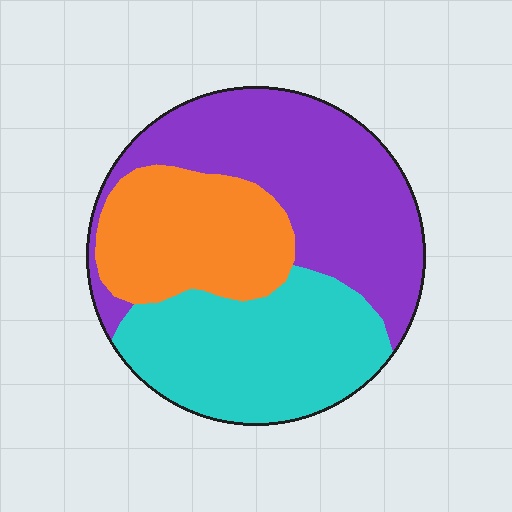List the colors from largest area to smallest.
From largest to smallest: purple, cyan, orange.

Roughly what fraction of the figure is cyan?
Cyan covers about 35% of the figure.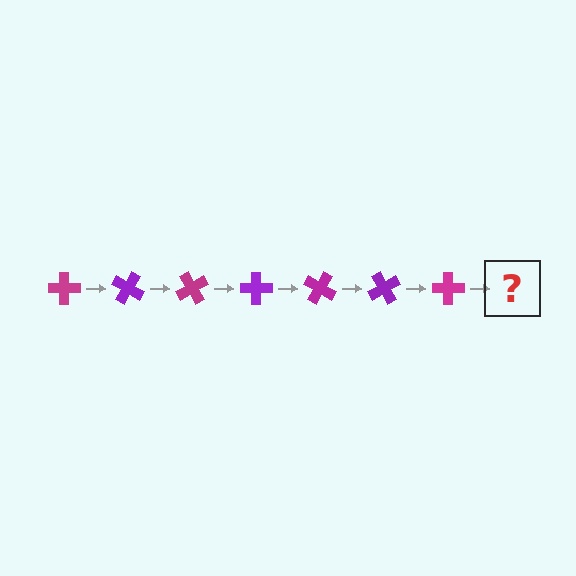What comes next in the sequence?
The next element should be a purple cross, rotated 210 degrees from the start.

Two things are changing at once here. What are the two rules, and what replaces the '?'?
The two rules are that it rotates 30 degrees each step and the color cycles through magenta and purple. The '?' should be a purple cross, rotated 210 degrees from the start.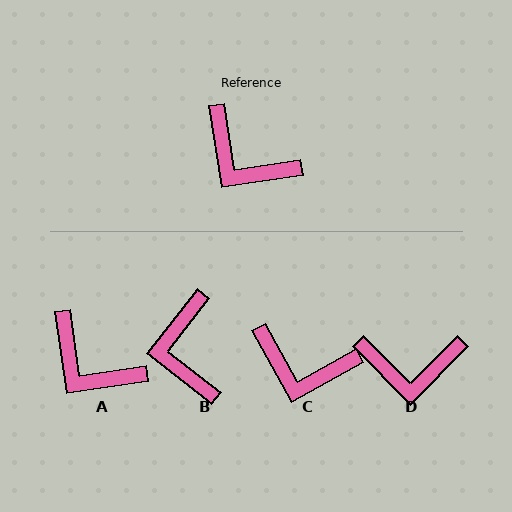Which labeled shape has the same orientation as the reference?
A.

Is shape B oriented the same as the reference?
No, it is off by about 47 degrees.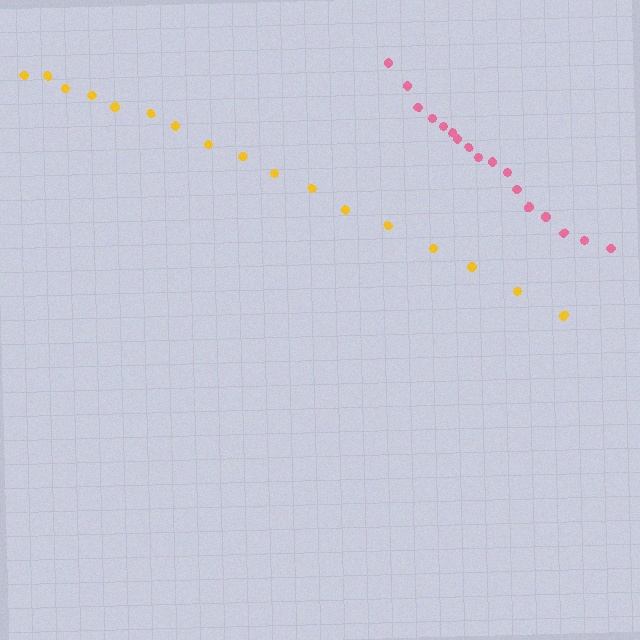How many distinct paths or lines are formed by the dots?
There are 2 distinct paths.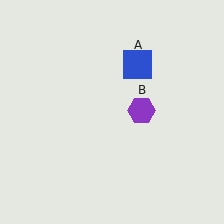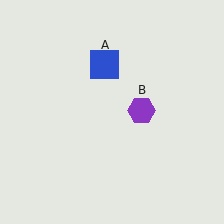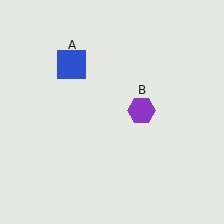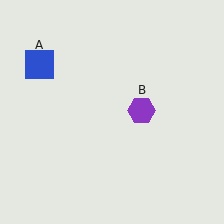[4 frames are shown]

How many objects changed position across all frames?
1 object changed position: blue square (object A).